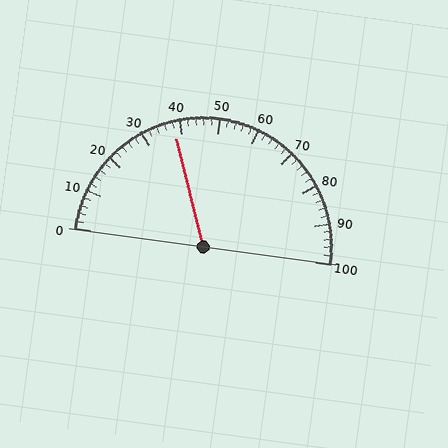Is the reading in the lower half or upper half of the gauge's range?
The reading is in the lower half of the range (0 to 100).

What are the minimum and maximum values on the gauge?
The gauge ranges from 0 to 100.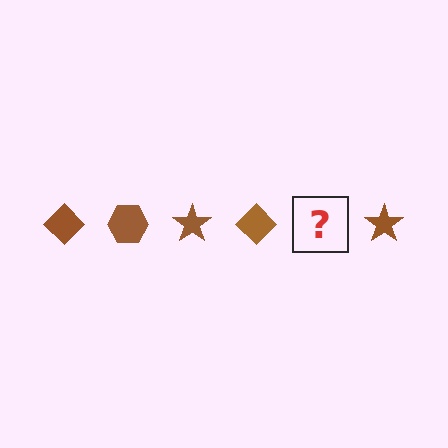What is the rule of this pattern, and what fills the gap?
The rule is that the pattern cycles through diamond, hexagon, star shapes in brown. The gap should be filled with a brown hexagon.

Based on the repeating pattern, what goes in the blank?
The blank should be a brown hexagon.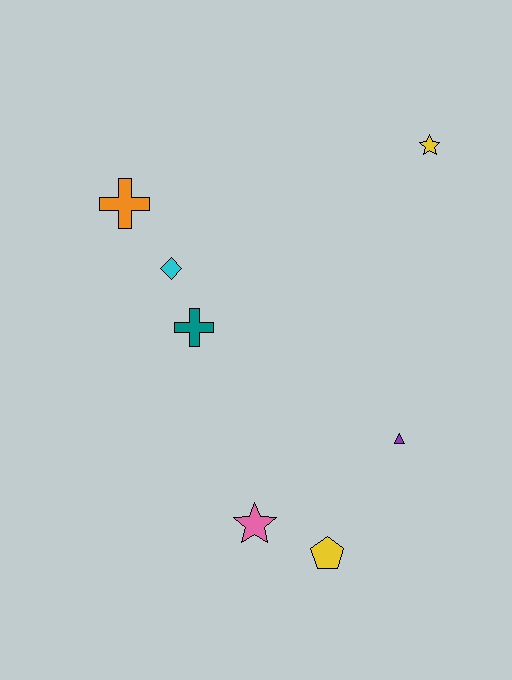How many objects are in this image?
There are 7 objects.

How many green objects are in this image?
There are no green objects.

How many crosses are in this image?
There are 2 crosses.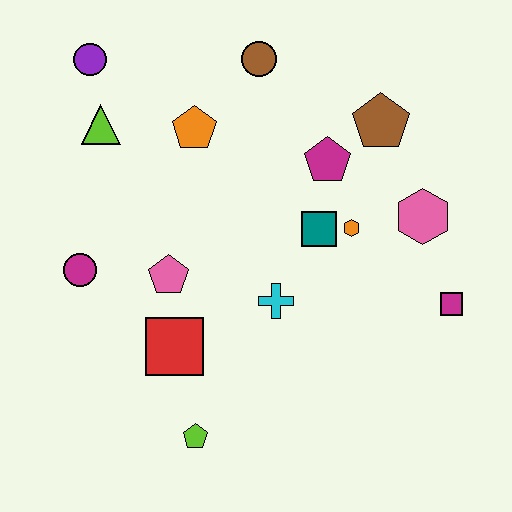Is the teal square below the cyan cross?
No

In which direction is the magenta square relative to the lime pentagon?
The magenta square is to the right of the lime pentagon.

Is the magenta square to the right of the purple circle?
Yes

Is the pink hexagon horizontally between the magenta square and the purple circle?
Yes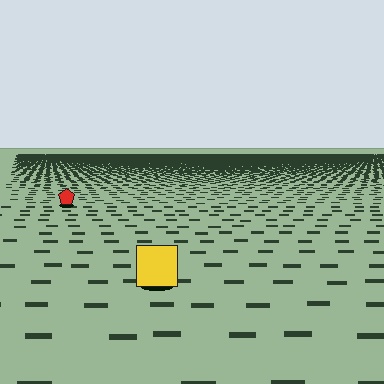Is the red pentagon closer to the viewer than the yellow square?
No. The yellow square is closer — you can tell from the texture gradient: the ground texture is coarser near it.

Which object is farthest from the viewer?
The red pentagon is farthest from the viewer. It appears smaller and the ground texture around it is denser.